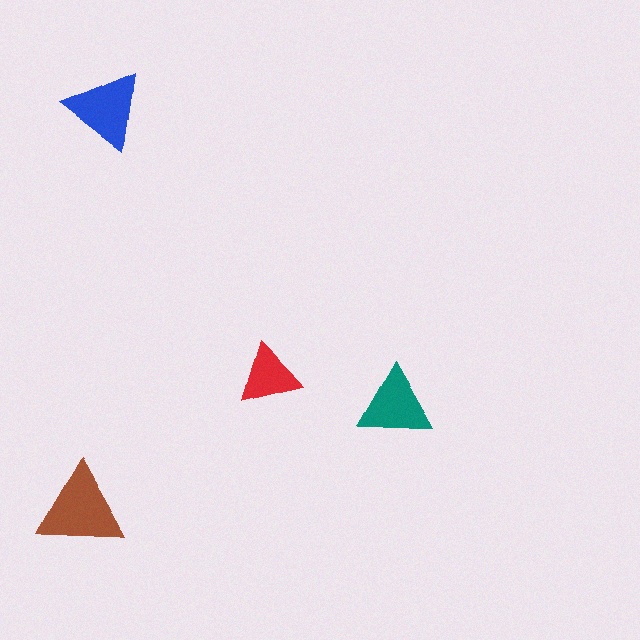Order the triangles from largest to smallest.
the brown one, the blue one, the teal one, the red one.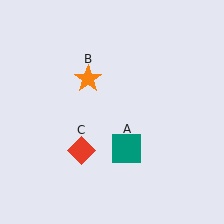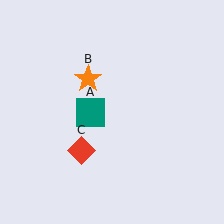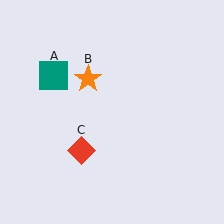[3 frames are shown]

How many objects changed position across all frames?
1 object changed position: teal square (object A).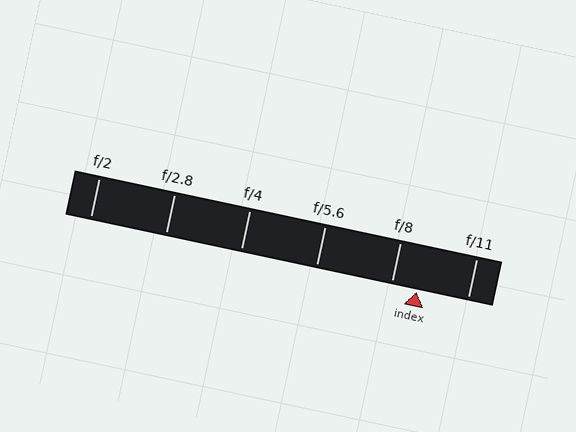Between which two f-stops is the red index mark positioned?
The index mark is between f/8 and f/11.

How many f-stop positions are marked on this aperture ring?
There are 6 f-stop positions marked.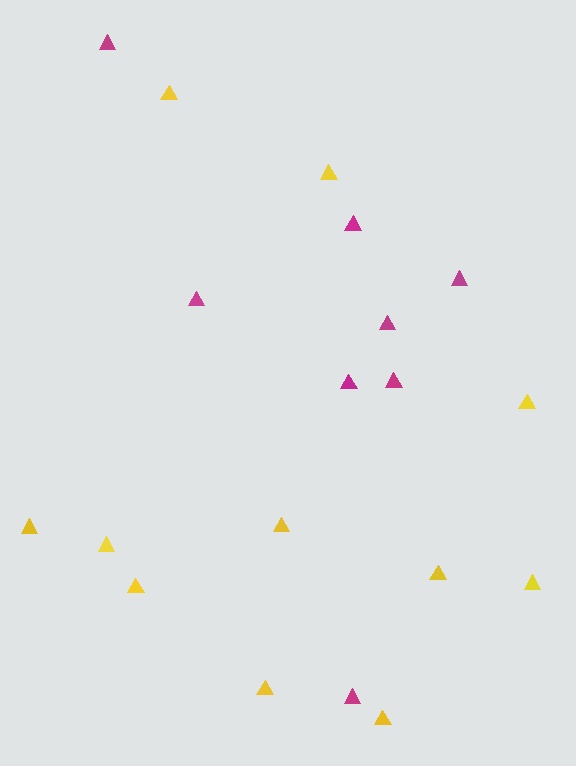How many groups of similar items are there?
There are 2 groups: one group of magenta triangles (8) and one group of yellow triangles (11).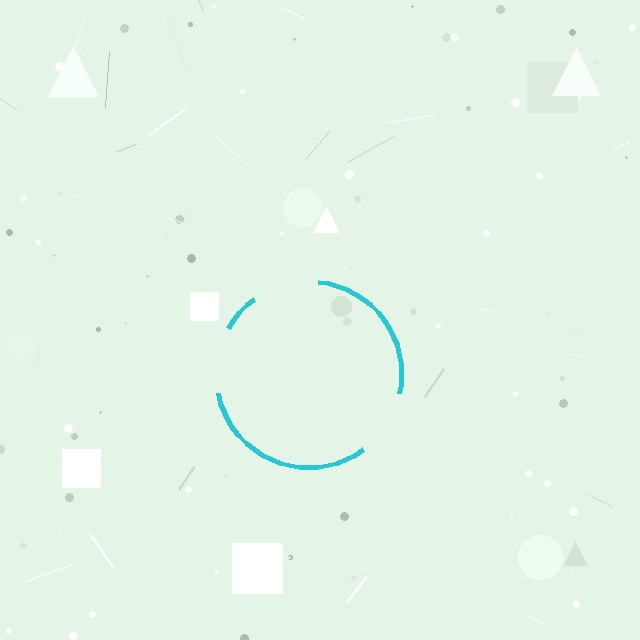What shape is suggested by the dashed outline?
The dashed outline suggests a circle.